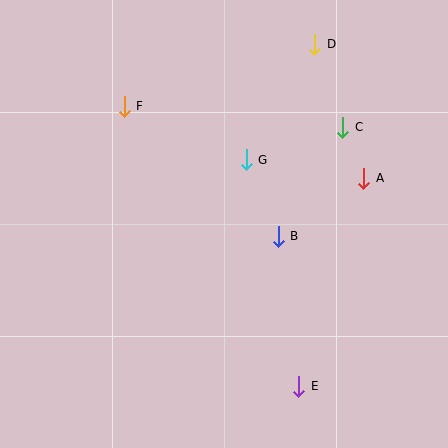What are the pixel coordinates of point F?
Point F is at (124, 106).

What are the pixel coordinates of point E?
Point E is at (299, 386).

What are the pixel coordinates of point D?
Point D is at (315, 45).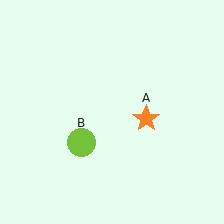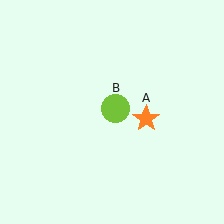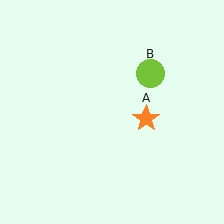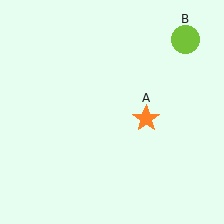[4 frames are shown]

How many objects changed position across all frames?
1 object changed position: lime circle (object B).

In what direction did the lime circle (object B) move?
The lime circle (object B) moved up and to the right.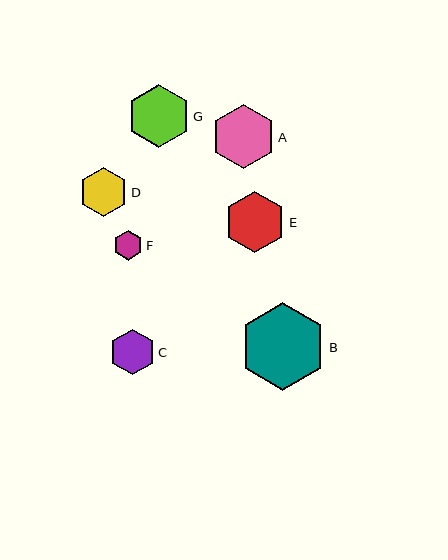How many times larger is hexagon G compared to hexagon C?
Hexagon G is approximately 1.4 times the size of hexagon C.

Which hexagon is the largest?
Hexagon B is the largest with a size of approximately 87 pixels.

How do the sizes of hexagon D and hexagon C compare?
Hexagon D and hexagon C are approximately the same size.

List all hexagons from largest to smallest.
From largest to smallest: B, A, G, E, D, C, F.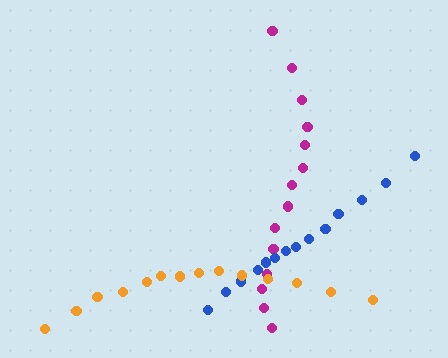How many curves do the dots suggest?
There are 3 distinct paths.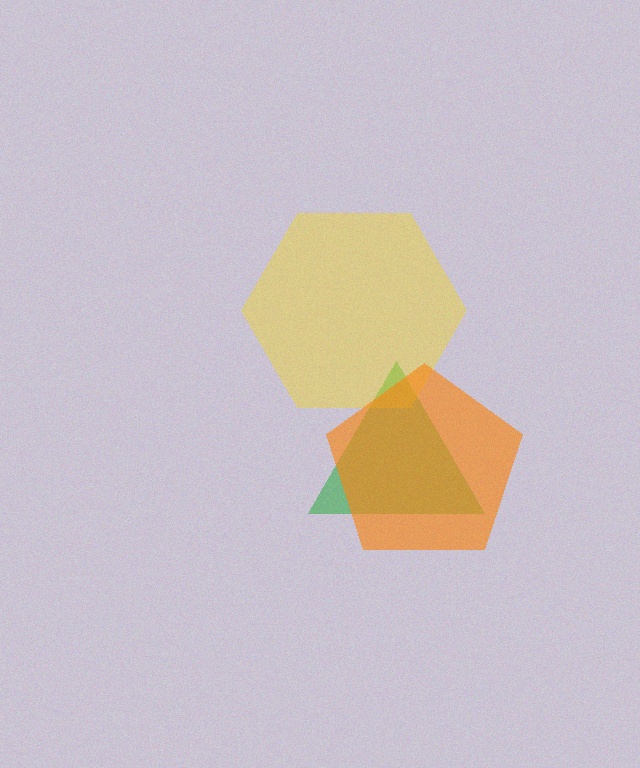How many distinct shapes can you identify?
There are 3 distinct shapes: a green triangle, a yellow hexagon, an orange pentagon.